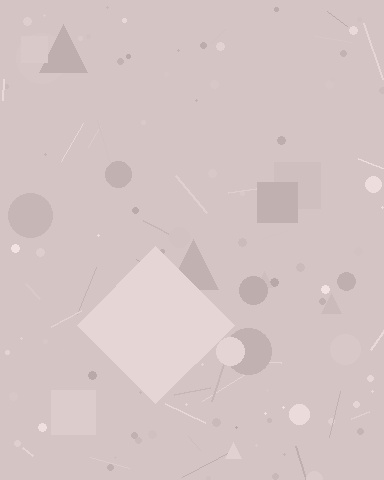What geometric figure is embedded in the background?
A diamond is embedded in the background.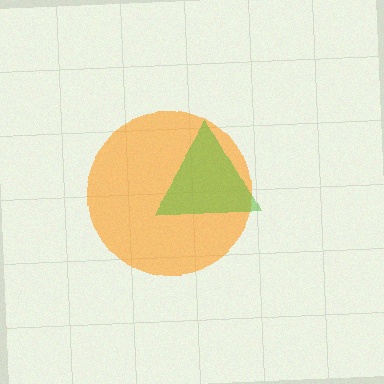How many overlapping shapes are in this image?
There are 2 overlapping shapes in the image.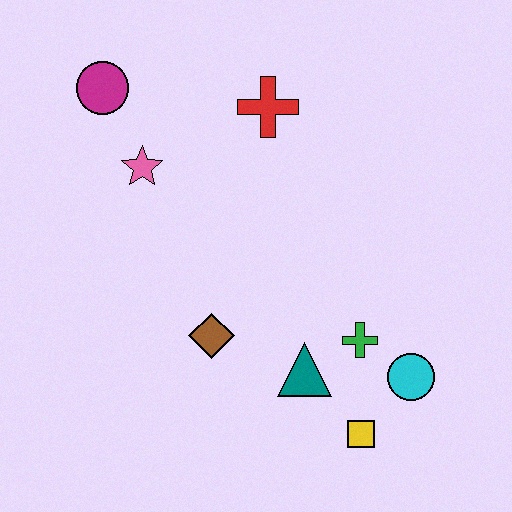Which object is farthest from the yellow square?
The magenta circle is farthest from the yellow square.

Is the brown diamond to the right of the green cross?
No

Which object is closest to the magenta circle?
The pink star is closest to the magenta circle.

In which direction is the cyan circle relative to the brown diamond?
The cyan circle is to the right of the brown diamond.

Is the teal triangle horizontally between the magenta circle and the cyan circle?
Yes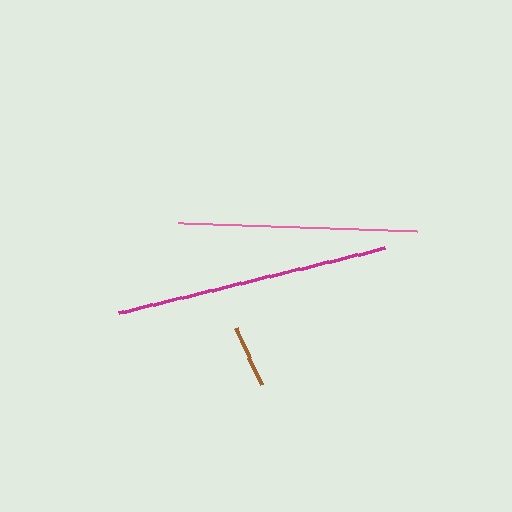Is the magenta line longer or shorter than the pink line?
The magenta line is longer than the pink line.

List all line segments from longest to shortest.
From longest to shortest: magenta, pink, brown.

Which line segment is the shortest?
The brown line is the shortest at approximately 62 pixels.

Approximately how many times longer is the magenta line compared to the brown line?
The magenta line is approximately 4.4 times the length of the brown line.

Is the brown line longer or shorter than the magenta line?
The magenta line is longer than the brown line.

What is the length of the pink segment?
The pink segment is approximately 239 pixels long.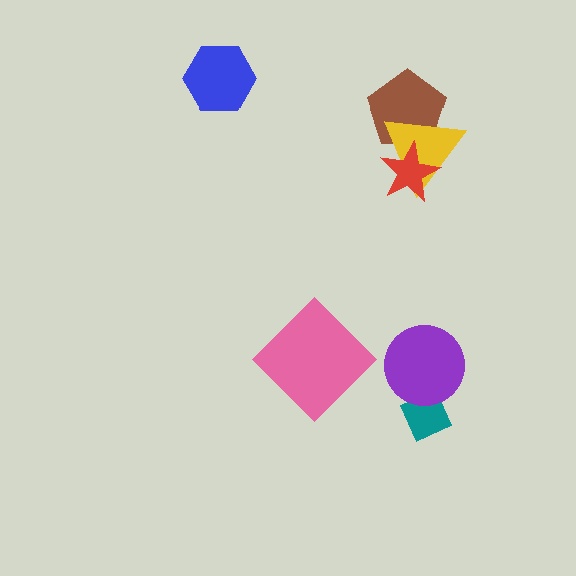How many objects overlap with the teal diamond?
1 object overlaps with the teal diamond.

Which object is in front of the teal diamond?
The purple circle is in front of the teal diamond.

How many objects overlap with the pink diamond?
0 objects overlap with the pink diamond.